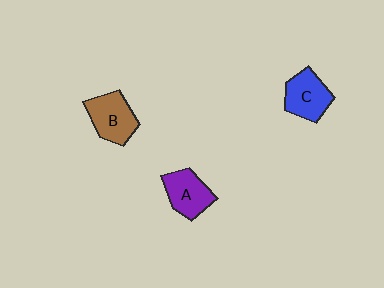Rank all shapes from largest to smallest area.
From largest to smallest: B (brown), C (blue), A (purple).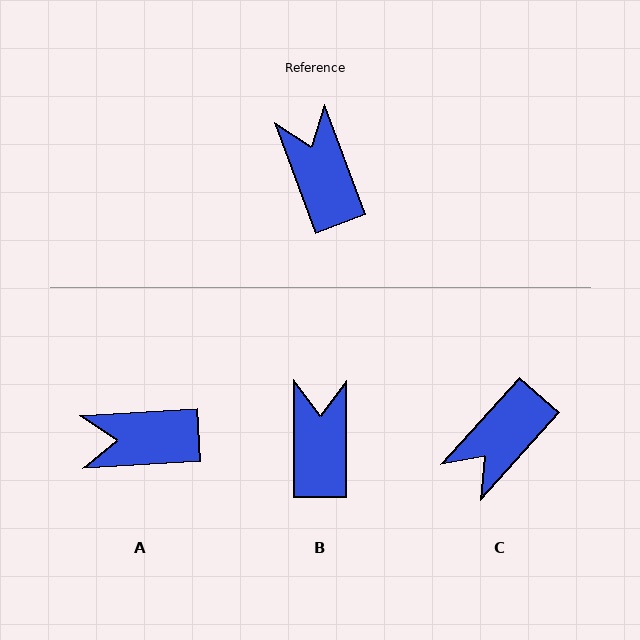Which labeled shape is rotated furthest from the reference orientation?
C, about 118 degrees away.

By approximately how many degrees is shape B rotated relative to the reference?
Approximately 21 degrees clockwise.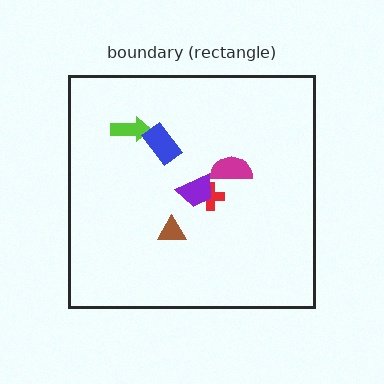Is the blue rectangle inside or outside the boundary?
Inside.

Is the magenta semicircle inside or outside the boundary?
Inside.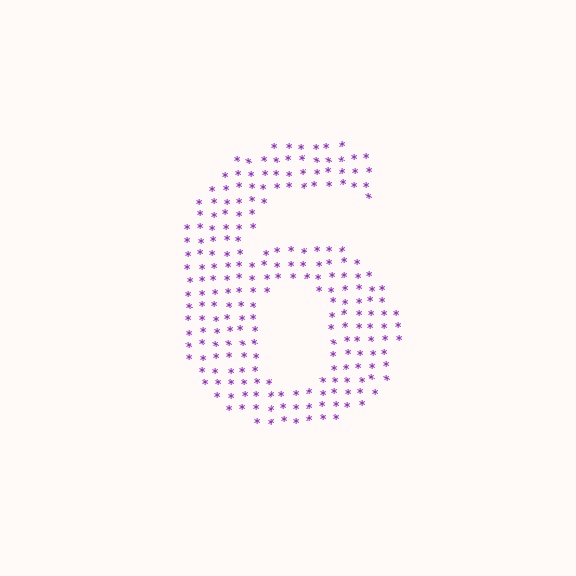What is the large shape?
The large shape is the digit 6.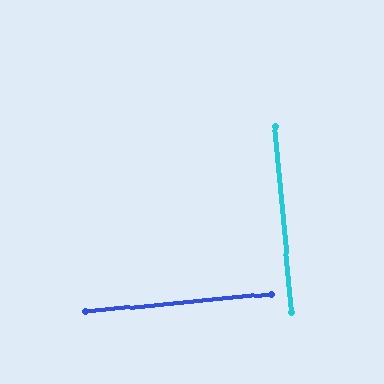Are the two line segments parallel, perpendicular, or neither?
Perpendicular — they meet at approximately 90°.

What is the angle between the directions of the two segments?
Approximately 90 degrees.